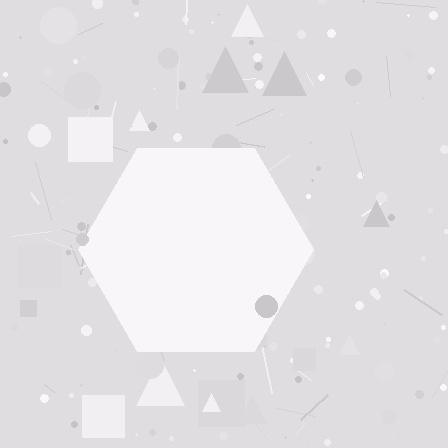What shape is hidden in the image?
A hexagon is hidden in the image.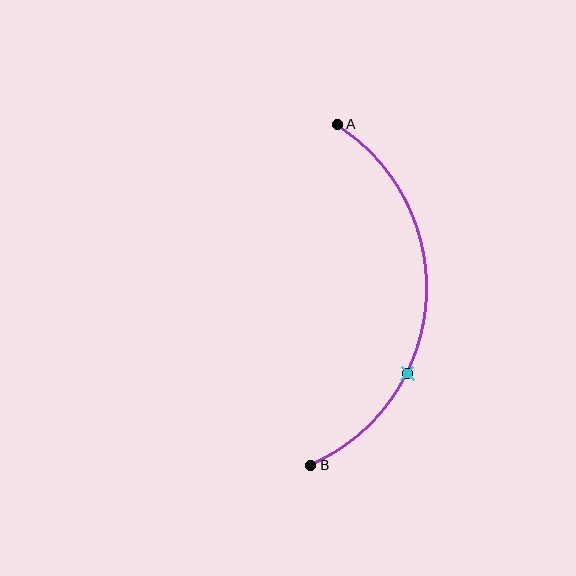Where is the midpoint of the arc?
The arc midpoint is the point on the curve farthest from the straight line joining A and B. It sits to the right of that line.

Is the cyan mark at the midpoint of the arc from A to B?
No. The cyan mark lies on the arc but is closer to endpoint B. The arc midpoint would be at the point on the curve equidistant along the arc from both A and B.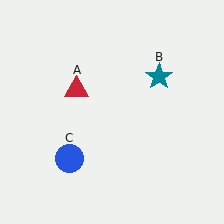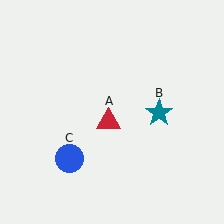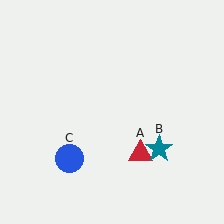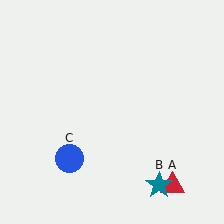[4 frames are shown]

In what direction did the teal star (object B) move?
The teal star (object B) moved down.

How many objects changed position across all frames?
2 objects changed position: red triangle (object A), teal star (object B).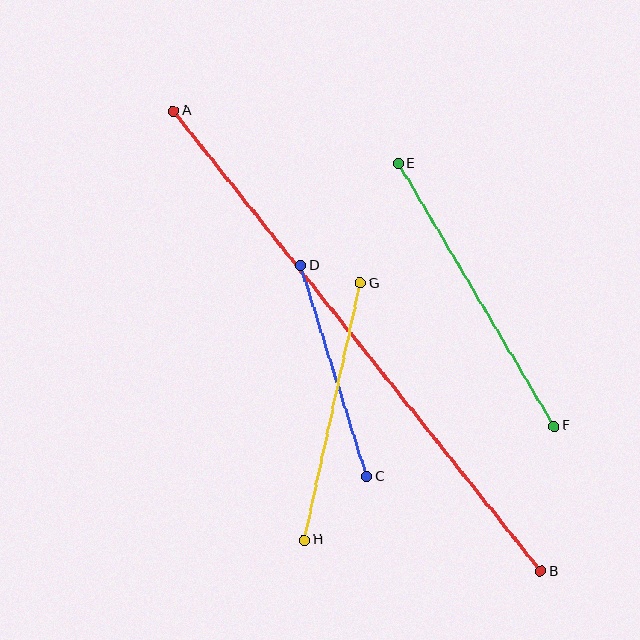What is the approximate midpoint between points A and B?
The midpoint is at approximately (357, 341) pixels.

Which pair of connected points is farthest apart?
Points A and B are farthest apart.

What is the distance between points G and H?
The distance is approximately 263 pixels.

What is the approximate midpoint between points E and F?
The midpoint is at approximately (476, 295) pixels.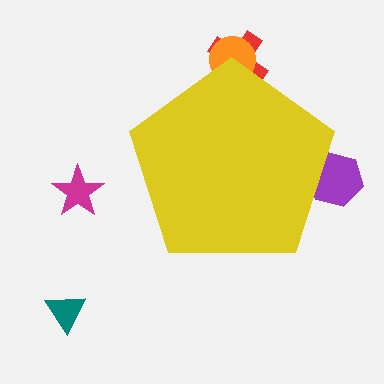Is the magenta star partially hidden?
No, the magenta star is fully visible.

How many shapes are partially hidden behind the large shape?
3 shapes are partially hidden.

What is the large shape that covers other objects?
A yellow pentagon.